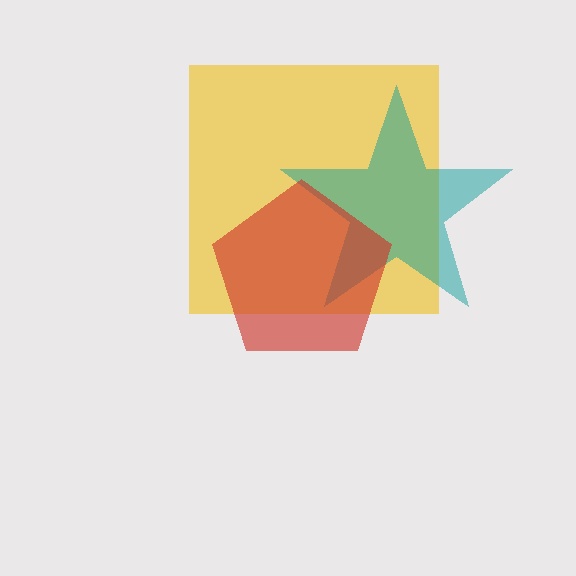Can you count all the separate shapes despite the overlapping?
Yes, there are 3 separate shapes.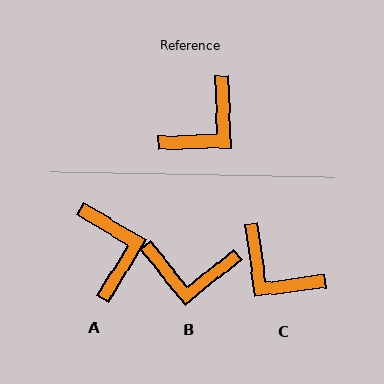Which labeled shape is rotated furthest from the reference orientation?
C, about 84 degrees away.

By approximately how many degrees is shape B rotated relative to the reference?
Approximately 52 degrees clockwise.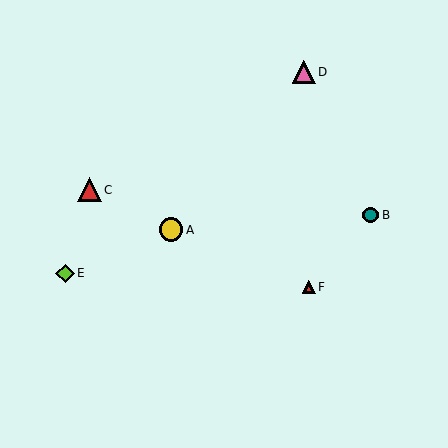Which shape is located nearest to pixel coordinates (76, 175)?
The red triangle (labeled C) at (90, 190) is nearest to that location.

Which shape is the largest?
The yellow circle (labeled A) is the largest.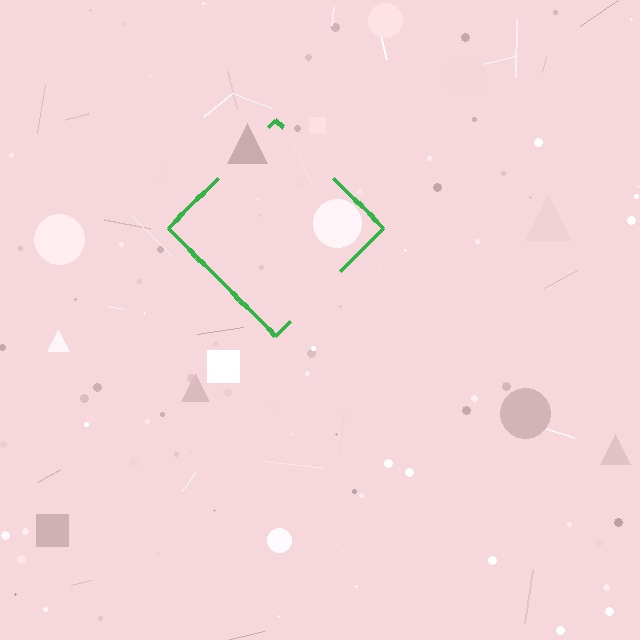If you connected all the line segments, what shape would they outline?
They would outline a diamond.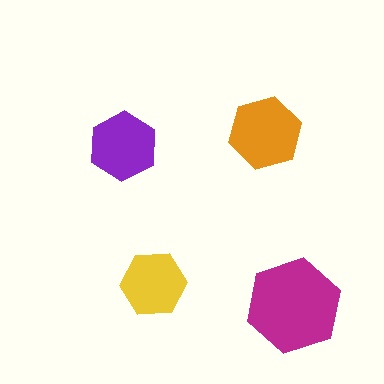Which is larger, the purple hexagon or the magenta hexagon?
The magenta one.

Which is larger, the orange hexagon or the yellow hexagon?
The orange one.